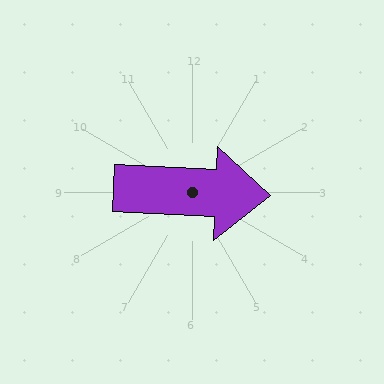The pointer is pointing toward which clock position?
Roughly 3 o'clock.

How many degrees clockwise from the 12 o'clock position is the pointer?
Approximately 93 degrees.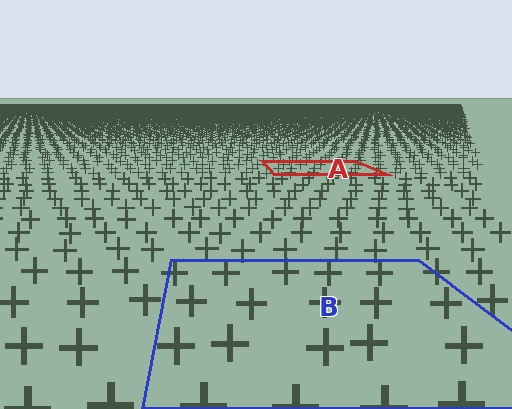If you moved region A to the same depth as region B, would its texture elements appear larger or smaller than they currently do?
They would appear larger. At a closer depth, the same texture elements are projected at a bigger on-screen size.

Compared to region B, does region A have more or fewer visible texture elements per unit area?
Region A has more texture elements per unit area — they are packed more densely because it is farther away.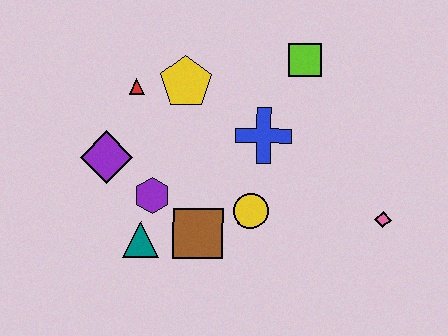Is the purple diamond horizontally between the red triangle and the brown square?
No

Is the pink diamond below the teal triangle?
No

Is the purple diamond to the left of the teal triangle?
Yes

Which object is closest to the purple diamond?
The purple hexagon is closest to the purple diamond.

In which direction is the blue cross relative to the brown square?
The blue cross is above the brown square.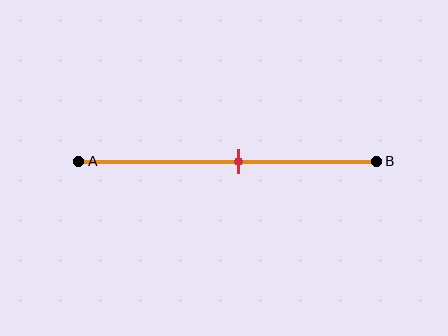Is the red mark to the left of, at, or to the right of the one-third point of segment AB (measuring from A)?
The red mark is to the right of the one-third point of segment AB.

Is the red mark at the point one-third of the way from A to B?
No, the mark is at about 55% from A, not at the 33% one-third point.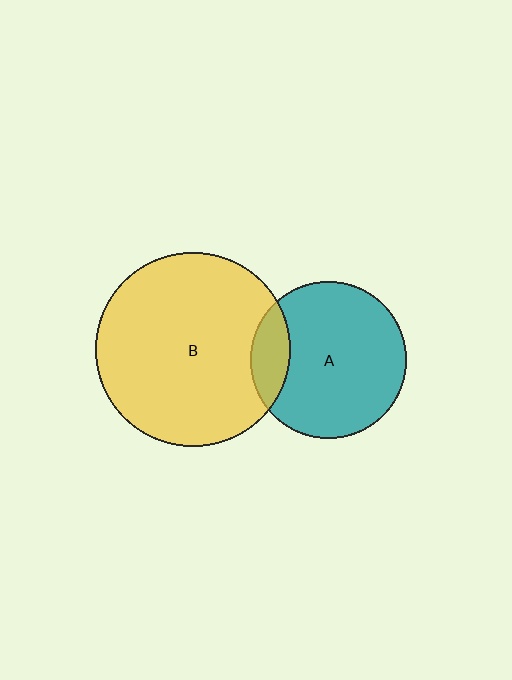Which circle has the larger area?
Circle B (yellow).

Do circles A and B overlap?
Yes.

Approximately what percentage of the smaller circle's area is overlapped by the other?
Approximately 15%.